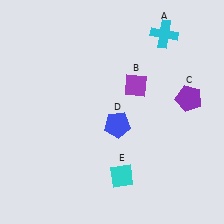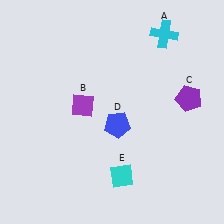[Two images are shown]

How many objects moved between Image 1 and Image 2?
1 object moved between the two images.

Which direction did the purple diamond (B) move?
The purple diamond (B) moved left.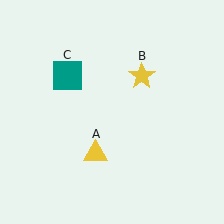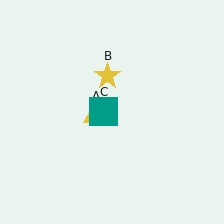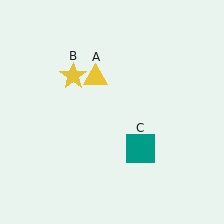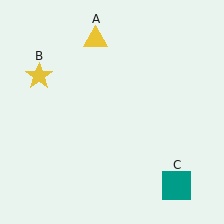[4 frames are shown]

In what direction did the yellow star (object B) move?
The yellow star (object B) moved left.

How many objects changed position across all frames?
3 objects changed position: yellow triangle (object A), yellow star (object B), teal square (object C).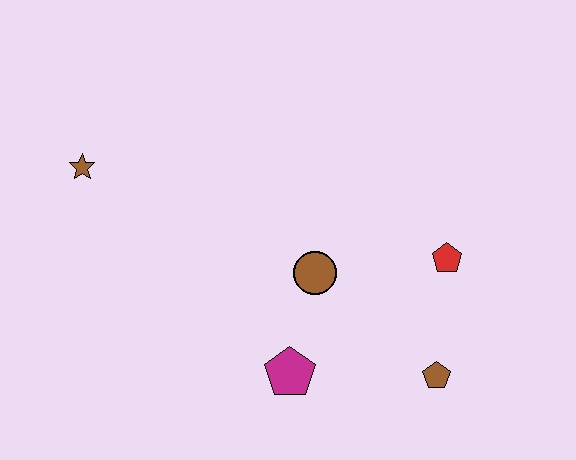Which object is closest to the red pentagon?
The brown pentagon is closest to the red pentagon.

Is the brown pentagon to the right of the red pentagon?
No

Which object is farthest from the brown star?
The brown pentagon is farthest from the brown star.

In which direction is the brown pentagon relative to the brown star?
The brown pentagon is to the right of the brown star.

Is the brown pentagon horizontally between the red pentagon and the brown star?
Yes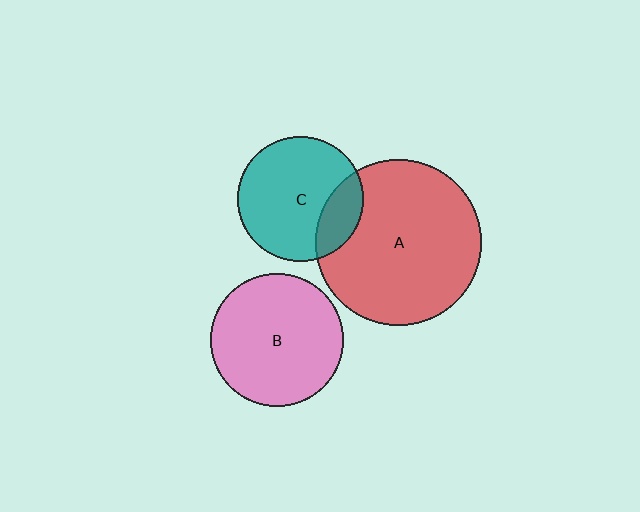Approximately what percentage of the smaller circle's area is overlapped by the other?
Approximately 20%.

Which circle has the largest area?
Circle A (red).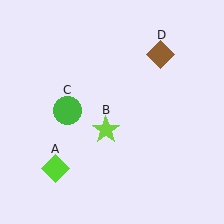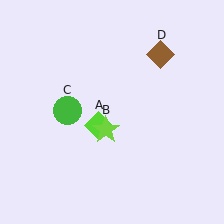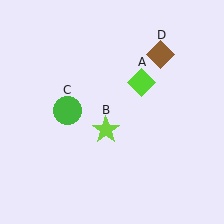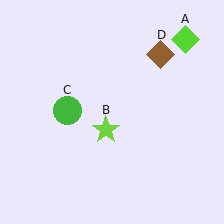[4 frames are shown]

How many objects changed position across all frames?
1 object changed position: lime diamond (object A).